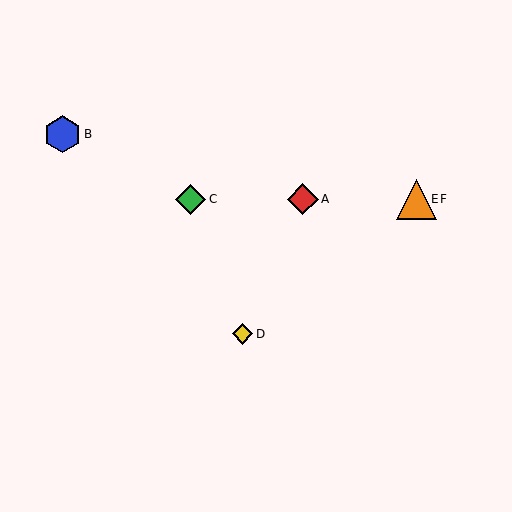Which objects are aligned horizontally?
Objects A, C, E, F are aligned horizontally.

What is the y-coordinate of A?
Object A is at y≈199.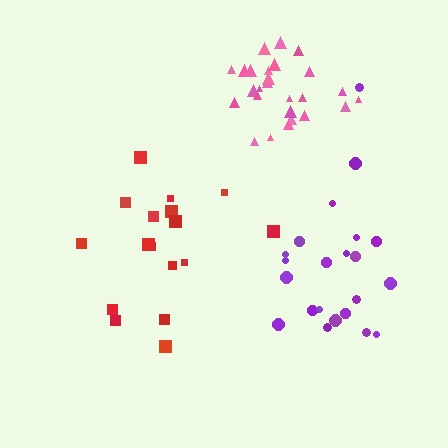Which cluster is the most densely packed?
Pink.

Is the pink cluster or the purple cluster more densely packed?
Pink.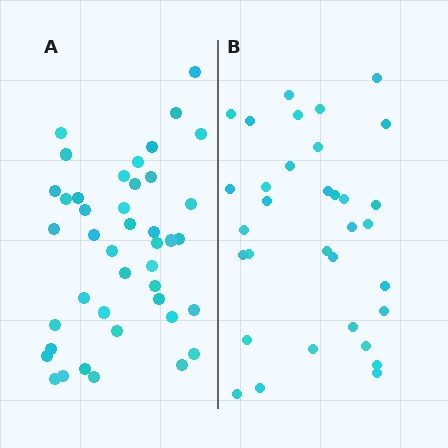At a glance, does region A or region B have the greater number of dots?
Region A (the left region) has more dots.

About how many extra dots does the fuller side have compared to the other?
Region A has roughly 8 or so more dots than region B.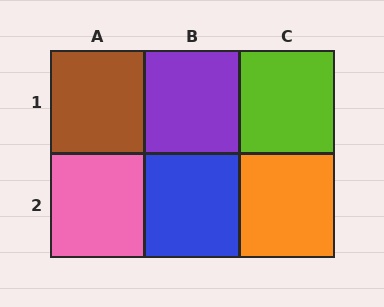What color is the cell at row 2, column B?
Blue.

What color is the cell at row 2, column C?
Orange.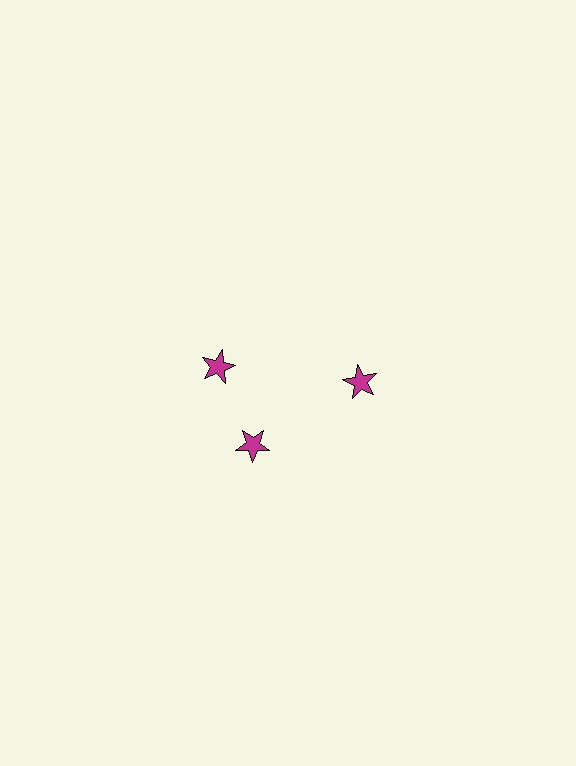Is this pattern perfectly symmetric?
No. The 3 magenta stars are arranged in a ring, but one element near the 11 o'clock position is rotated out of alignment along the ring, breaking the 3-fold rotational symmetry.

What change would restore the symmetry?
The symmetry would be restored by rotating it back into even spacing with its neighbors so that all 3 stars sit at equal angles and equal distance from the center.